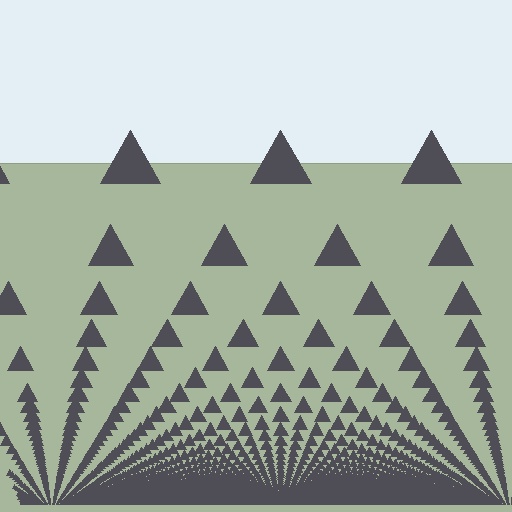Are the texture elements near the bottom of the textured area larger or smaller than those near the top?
Smaller. The gradient is inverted — elements near the bottom are smaller and denser.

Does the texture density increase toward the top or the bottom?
Density increases toward the bottom.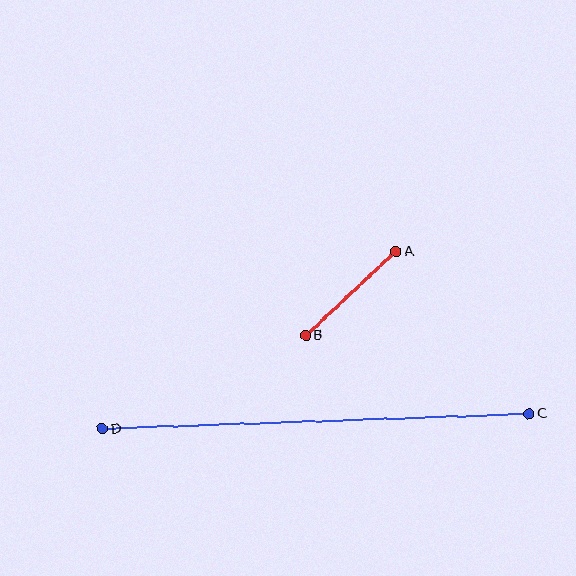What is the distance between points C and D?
The distance is approximately 427 pixels.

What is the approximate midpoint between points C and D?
The midpoint is at approximately (316, 421) pixels.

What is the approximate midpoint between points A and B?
The midpoint is at approximately (351, 293) pixels.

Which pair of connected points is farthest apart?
Points C and D are farthest apart.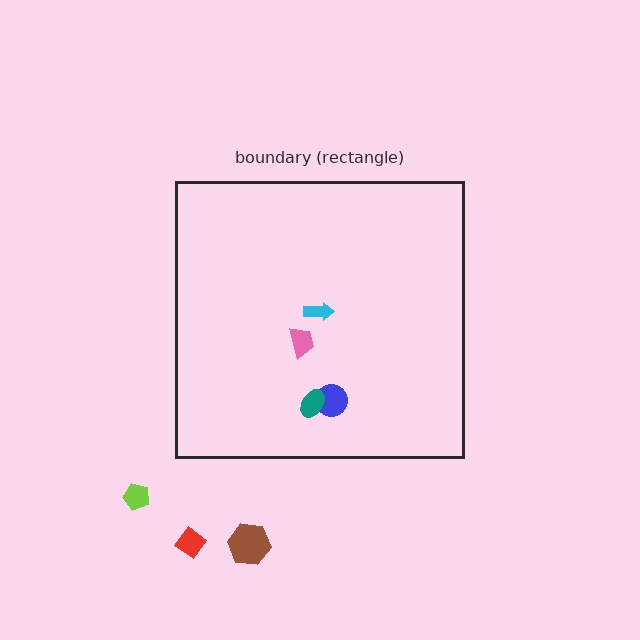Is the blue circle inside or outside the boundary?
Inside.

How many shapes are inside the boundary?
4 inside, 3 outside.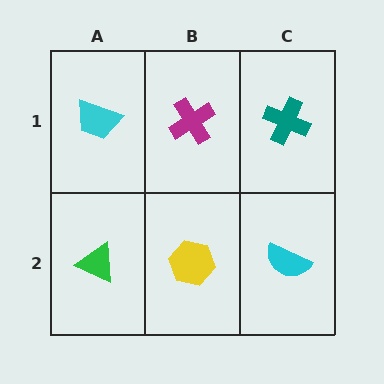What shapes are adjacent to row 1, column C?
A cyan semicircle (row 2, column C), a magenta cross (row 1, column B).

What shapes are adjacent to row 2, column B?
A magenta cross (row 1, column B), a green triangle (row 2, column A), a cyan semicircle (row 2, column C).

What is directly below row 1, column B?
A yellow hexagon.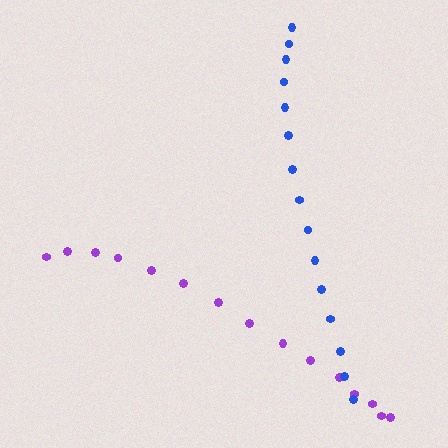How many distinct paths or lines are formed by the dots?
There are 2 distinct paths.